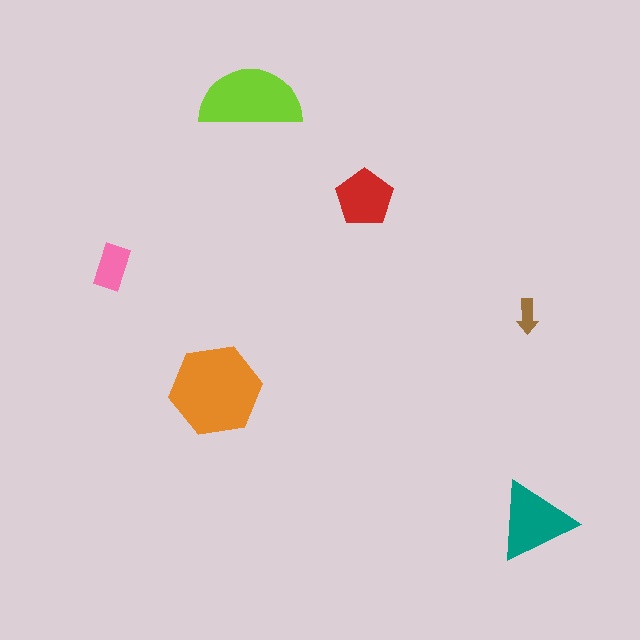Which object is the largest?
The orange hexagon.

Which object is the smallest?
The brown arrow.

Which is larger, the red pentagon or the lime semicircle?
The lime semicircle.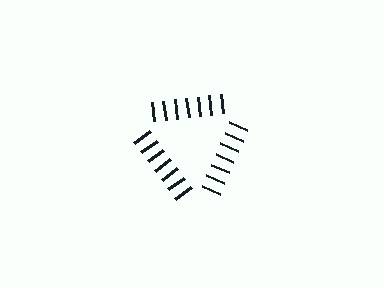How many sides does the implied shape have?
3 sides — the line-ends trace a triangle.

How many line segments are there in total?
21 — 7 along each of the 3 edges.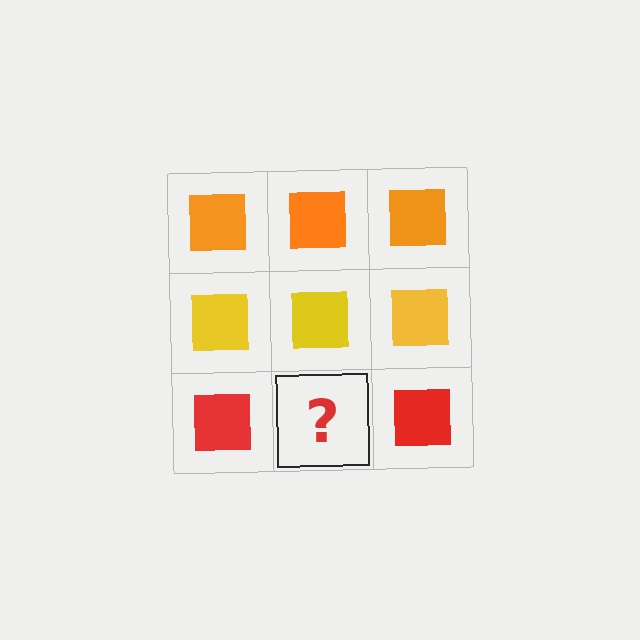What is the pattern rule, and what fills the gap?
The rule is that each row has a consistent color. The gap should be filled with a red square.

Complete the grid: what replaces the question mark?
The question mark should be replaced with a red square.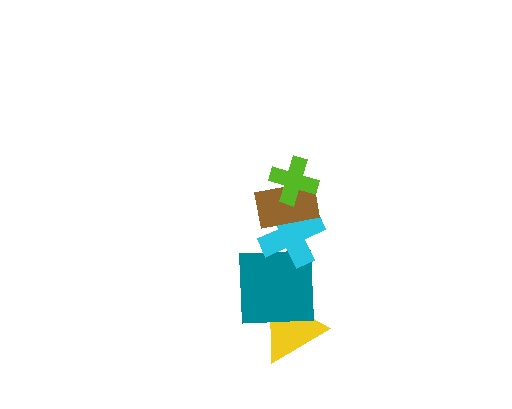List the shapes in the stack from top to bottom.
From top to bottom: the lime cross, the brown rectangle, the cyan cross, the teal square, the yellow triangle.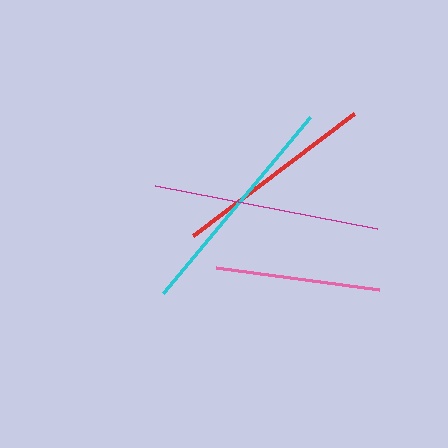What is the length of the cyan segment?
The cyan segment is approximately 230 pixels long.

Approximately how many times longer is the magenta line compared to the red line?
The magenta line is approximately 1.1 times the length of the red line.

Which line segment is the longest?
The cyan line is the longest at approximately 230 pixels.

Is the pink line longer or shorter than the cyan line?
The cyan line is longer than the pink line.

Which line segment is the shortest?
The pink line is the shortest at approximately 164 pixels.